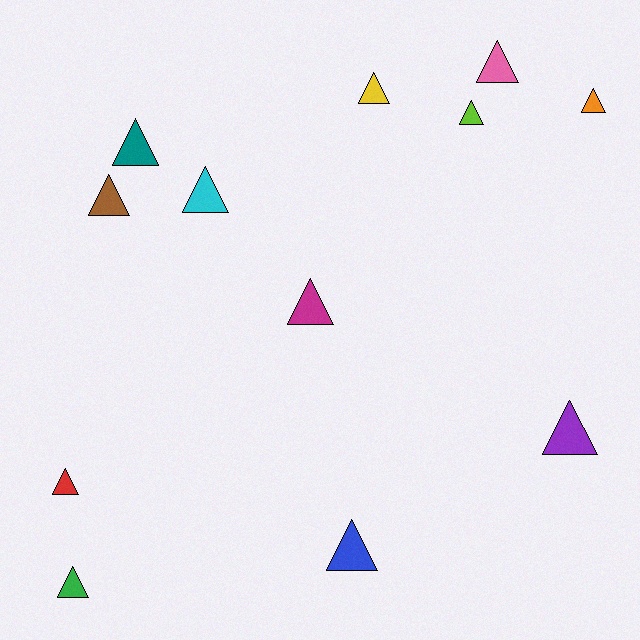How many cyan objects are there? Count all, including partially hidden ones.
There is 1 cyan object.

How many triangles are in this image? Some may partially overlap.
There are 12 triangles.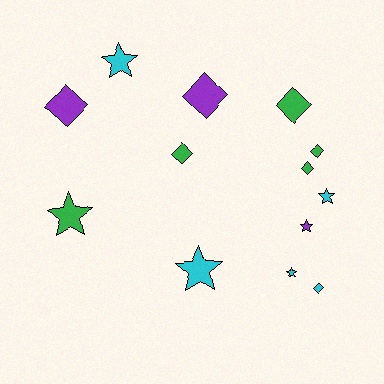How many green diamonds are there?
There are 4 green diamonds.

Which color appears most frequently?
Green, with 5 objects.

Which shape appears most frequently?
Diamond, with 7 objects.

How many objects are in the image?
There are 13 objects.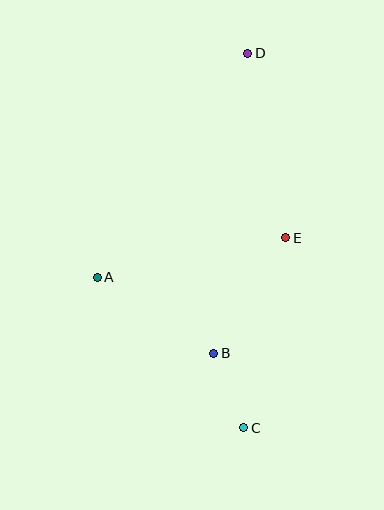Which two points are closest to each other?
Points B and C are closest to each other.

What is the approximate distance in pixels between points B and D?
The distance between B and D is approximately 302 pixels.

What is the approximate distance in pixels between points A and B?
The distance between A and B is approximately 139 pixels.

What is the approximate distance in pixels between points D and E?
The distance between D and E is approximately 188 pixels.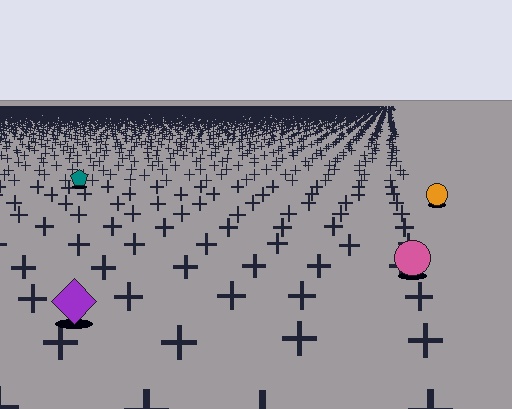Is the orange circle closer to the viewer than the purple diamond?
No. The purple diamond is closer — you can tell from the texture gradient: the ground texture is coarser near it.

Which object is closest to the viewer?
The purple diamond is closest. The texture marks near it are larger and more spread out.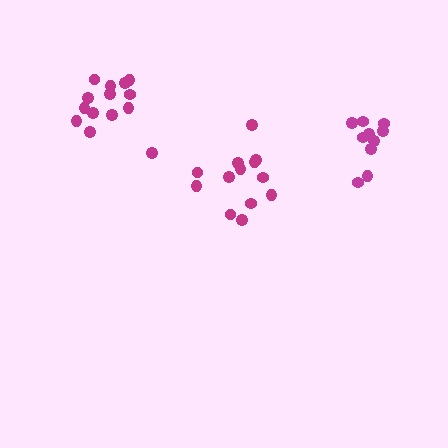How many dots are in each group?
Group 1: 13 dots, Group 2: 14 dots, Group 3: 10 dots (37 total).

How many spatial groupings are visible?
There are 3 spatial groupings.